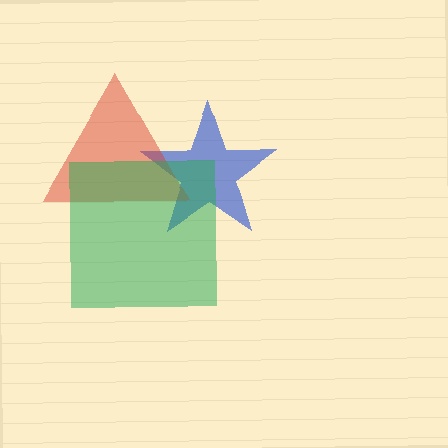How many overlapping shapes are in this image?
There are 3 overlapping shapes in the image.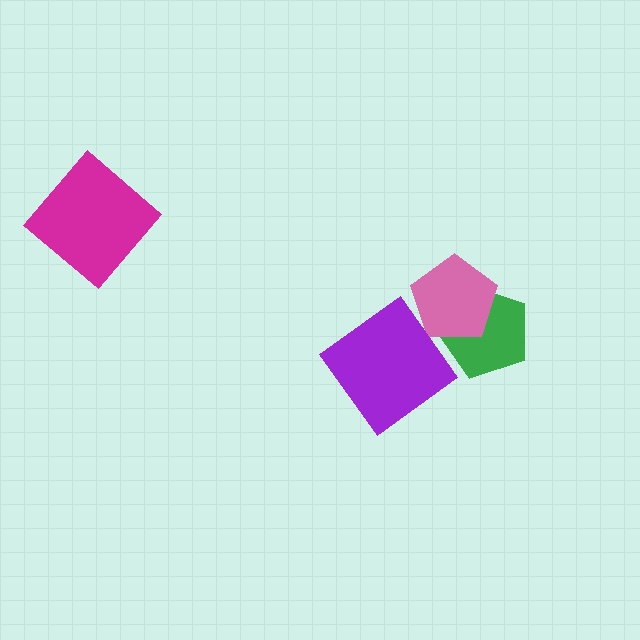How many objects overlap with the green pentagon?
1 object overlaps with the green pentagon.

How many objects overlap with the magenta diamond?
0 objects overlap with the magenta diamond.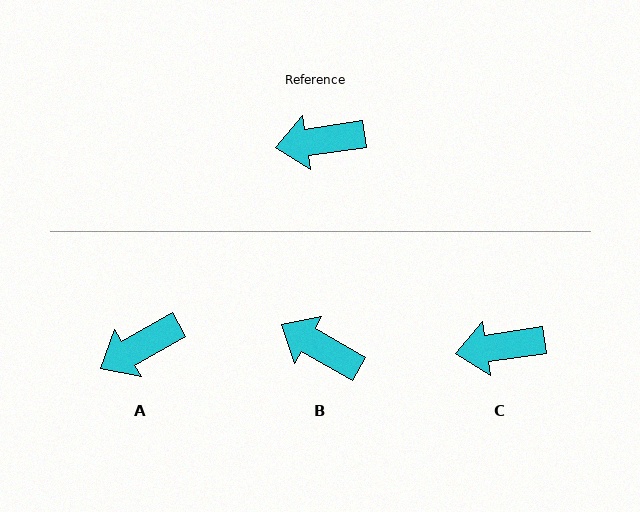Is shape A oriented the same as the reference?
No, it is off by about 21 degrees.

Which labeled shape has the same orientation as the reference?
C.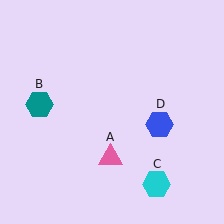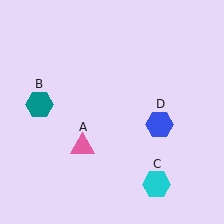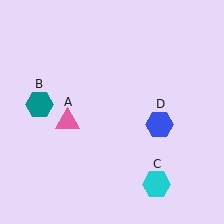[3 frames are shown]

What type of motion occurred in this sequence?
The pink triangle (object A) rotated clockwise around the center of the scene.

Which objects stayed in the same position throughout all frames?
Teal hexagon (object B) and cyan hexagon (object C) and blue hexagon (object D) remained stationary.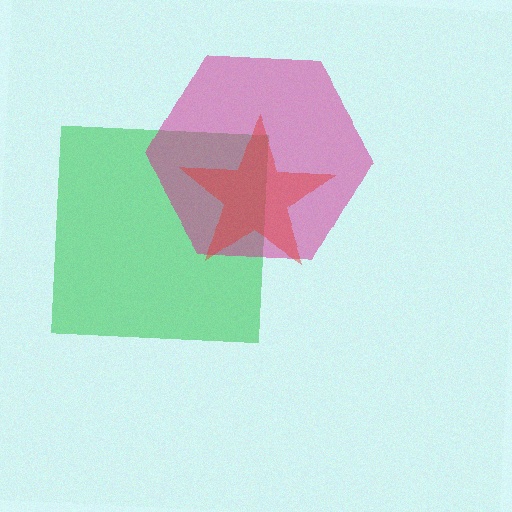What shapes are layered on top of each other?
The layered shapes are: a green square, a magenta hexagon, a red star.